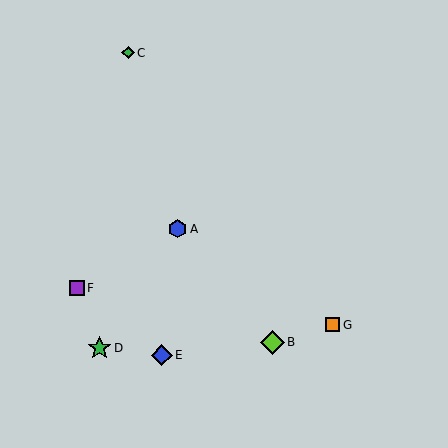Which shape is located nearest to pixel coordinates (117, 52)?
The green diamond (labeled C) at (128, 53) is nearest to that location.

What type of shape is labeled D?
Shape D is a green star.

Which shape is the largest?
The lime diamond (labeled B) is the largest.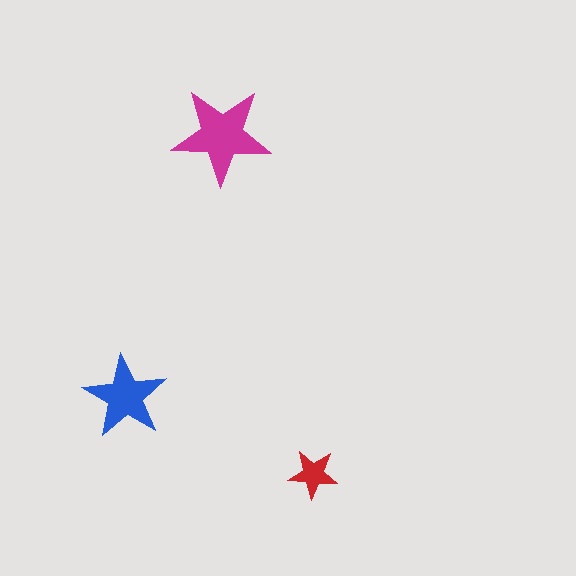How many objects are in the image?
There are 3 objects in the image.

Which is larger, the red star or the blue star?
The blue one.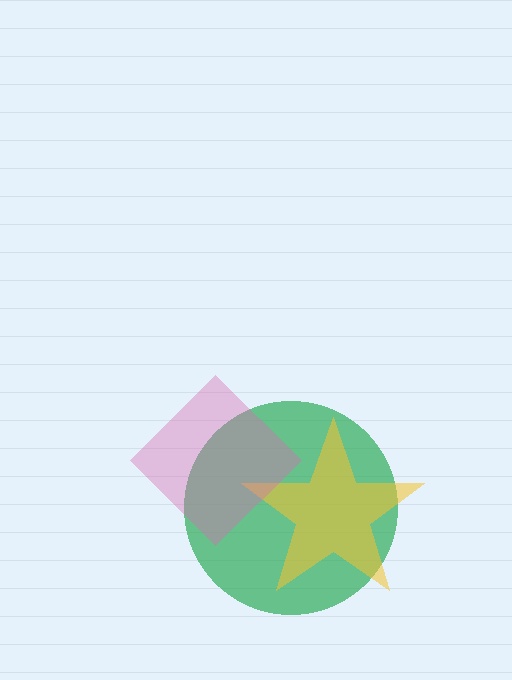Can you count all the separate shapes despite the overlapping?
Yes, there are 3 separate shapes.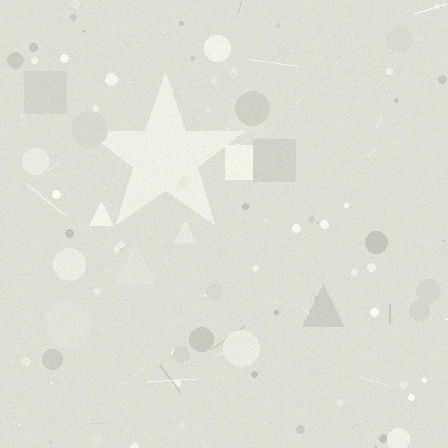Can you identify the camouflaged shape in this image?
The camouflaged shape is a star.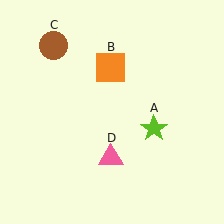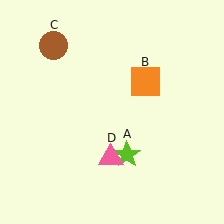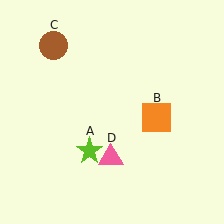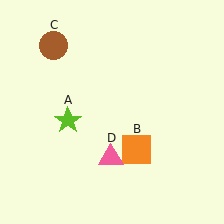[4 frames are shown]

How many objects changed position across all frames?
2 objects changed position: lime star (object A), orange square (object B).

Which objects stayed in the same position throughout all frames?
Brown circle (object C) and pink triangle (object D) remained stationary.